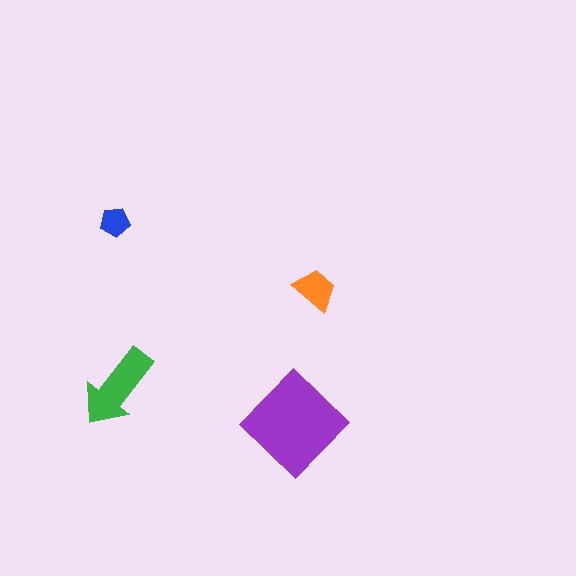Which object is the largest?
The purple diamond.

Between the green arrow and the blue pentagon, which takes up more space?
The green arrow.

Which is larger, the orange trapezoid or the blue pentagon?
The orange trapezoid.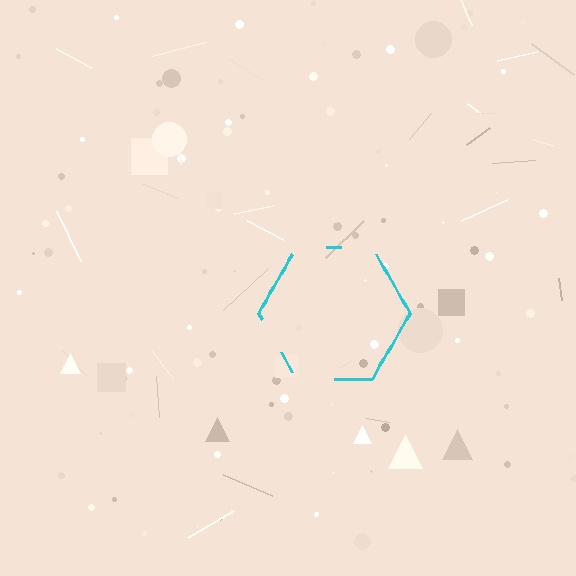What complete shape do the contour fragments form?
The contour fragments form a hexagon.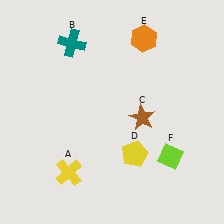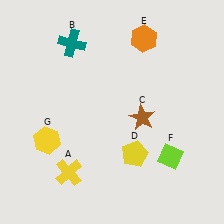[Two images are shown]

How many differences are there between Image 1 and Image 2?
There is 1 difference between the two images.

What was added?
A yellow hexagon (G) was added in Image 2.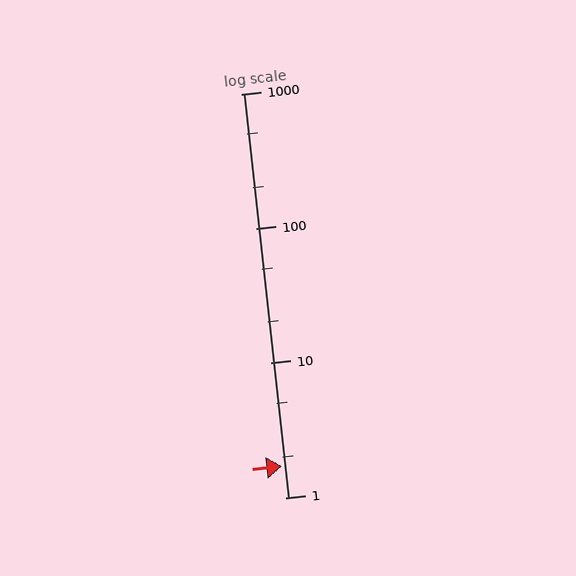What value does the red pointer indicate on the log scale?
The pointer indicates approximately 1.7.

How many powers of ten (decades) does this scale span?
The scale spans 3 decades, from 1 to 1000.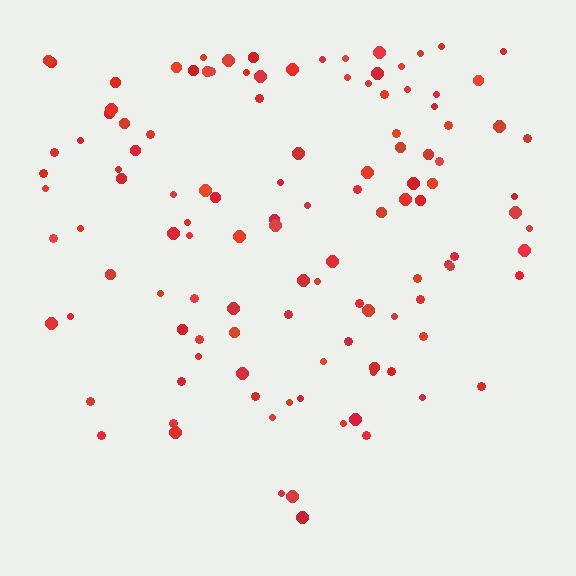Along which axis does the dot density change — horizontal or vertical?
Vertical.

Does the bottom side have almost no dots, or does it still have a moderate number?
Still a moderate number, just noticeably fewer than the top.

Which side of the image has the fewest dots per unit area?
The bottom.